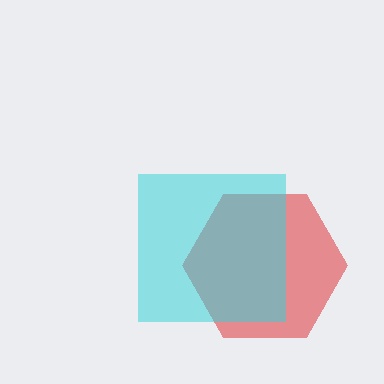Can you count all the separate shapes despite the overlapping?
Yes, there are 2 separate shapes.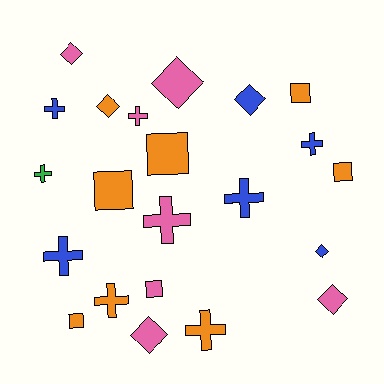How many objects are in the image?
There are 22 objects.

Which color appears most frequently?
Orange, with 8 objects.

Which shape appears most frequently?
Cross, with 9 objects.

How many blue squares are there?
There are no blue squares.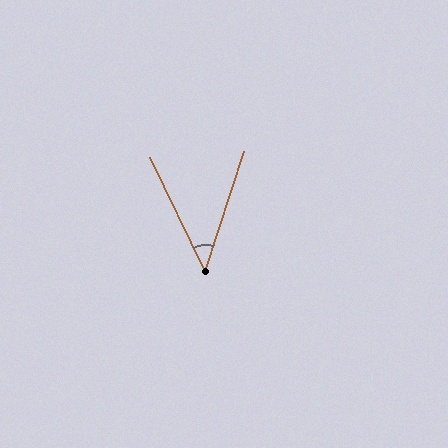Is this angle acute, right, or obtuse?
It is acute.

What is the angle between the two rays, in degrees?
Approximately 43 degrees.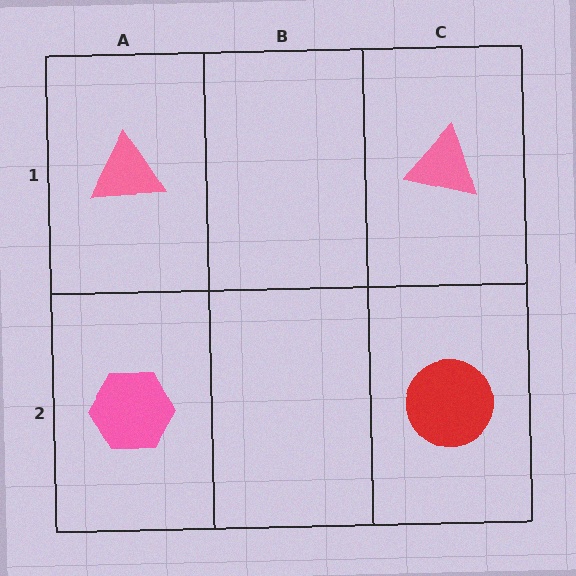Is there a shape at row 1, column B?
No, that cell is empty.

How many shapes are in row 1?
2 shapes.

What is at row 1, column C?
A pink triangle.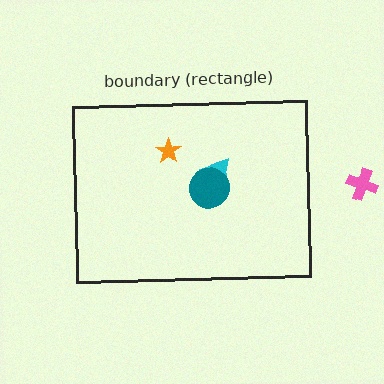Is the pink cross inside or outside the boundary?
Outside.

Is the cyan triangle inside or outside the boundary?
Inside.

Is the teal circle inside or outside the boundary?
Inside.